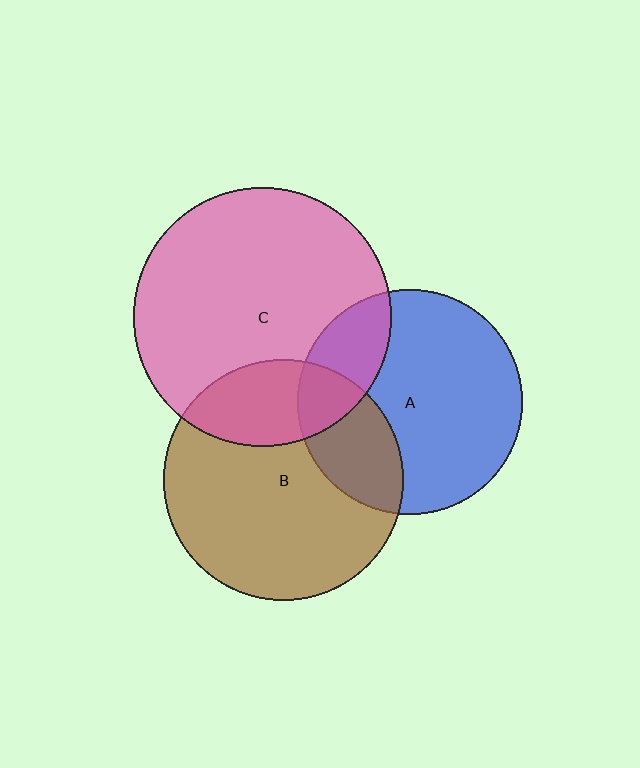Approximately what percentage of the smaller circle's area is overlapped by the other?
Approximately 25%.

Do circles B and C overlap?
Yes.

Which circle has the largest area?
Circle C (pink).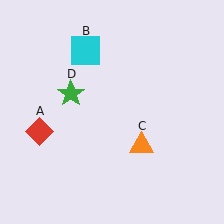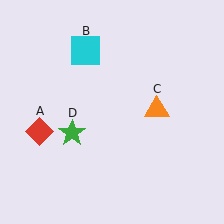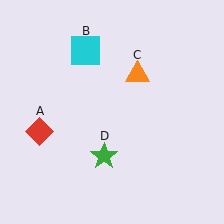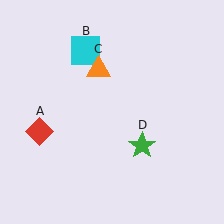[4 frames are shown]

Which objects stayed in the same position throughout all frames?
Red diamond (object A) and cyan square (object B) remained stationary.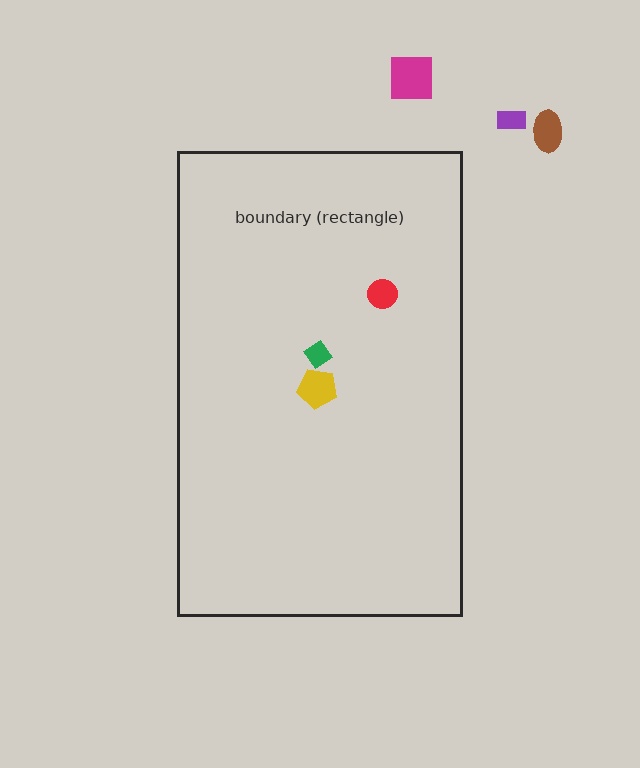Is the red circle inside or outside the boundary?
Inside.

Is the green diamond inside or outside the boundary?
Inside.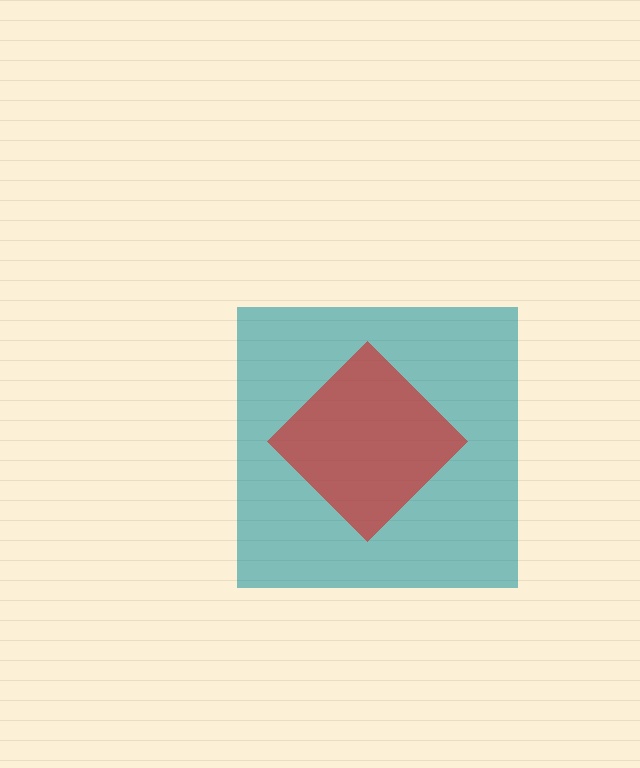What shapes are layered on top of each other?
The layered shapes are: a teal square, a red diamond.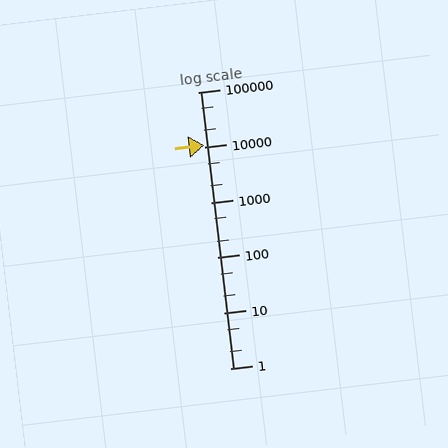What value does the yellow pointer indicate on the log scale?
The pointer indicates approximately 11000.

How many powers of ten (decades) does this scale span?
The scale spans 5 decades, from 1 to 100000.